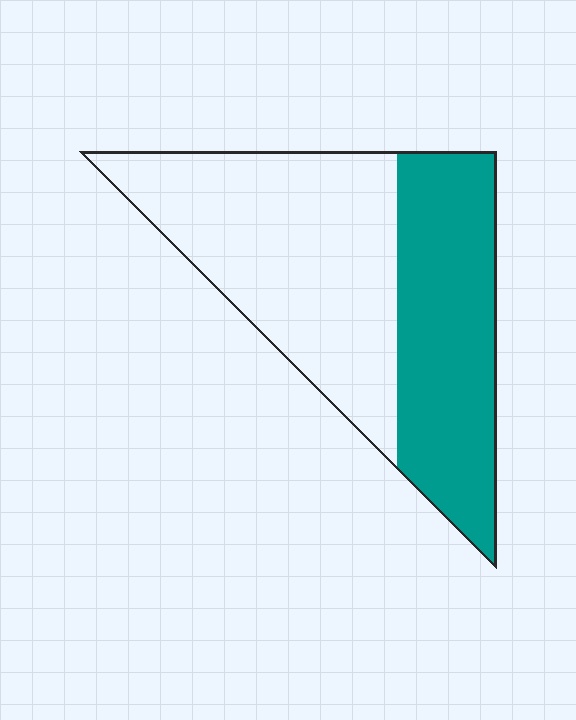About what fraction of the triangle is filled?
About two fifths (2/5).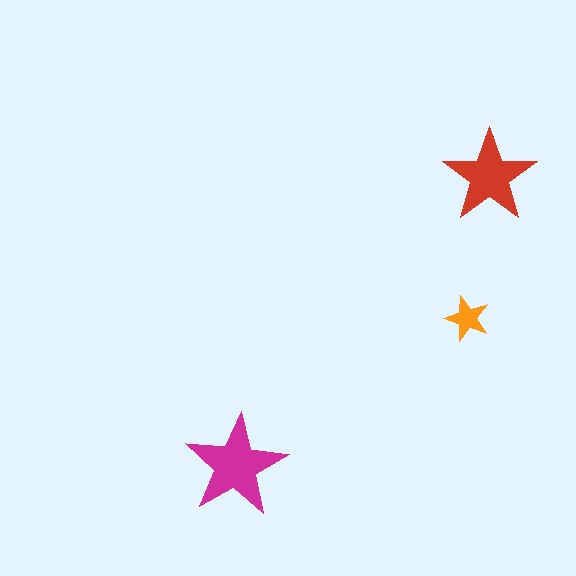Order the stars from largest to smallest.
the magenta one, the red one, the orange one.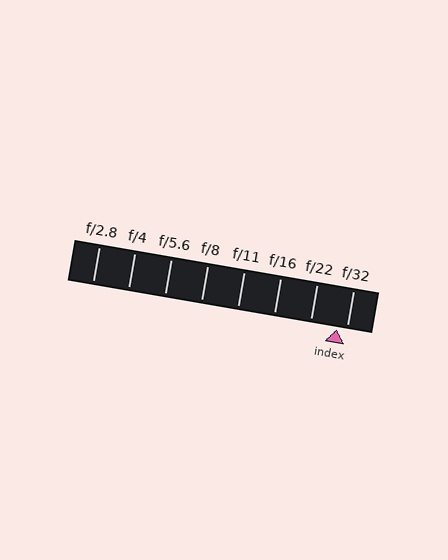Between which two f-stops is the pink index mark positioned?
The index mark is between f/22 and f/32.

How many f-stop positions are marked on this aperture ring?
There are 8 f-stop positions marked.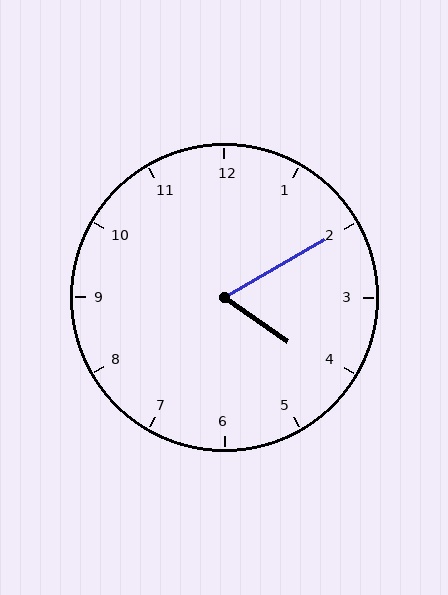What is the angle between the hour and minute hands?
Approximately 65 degrees.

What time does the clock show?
4:10.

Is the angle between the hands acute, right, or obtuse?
It is acute.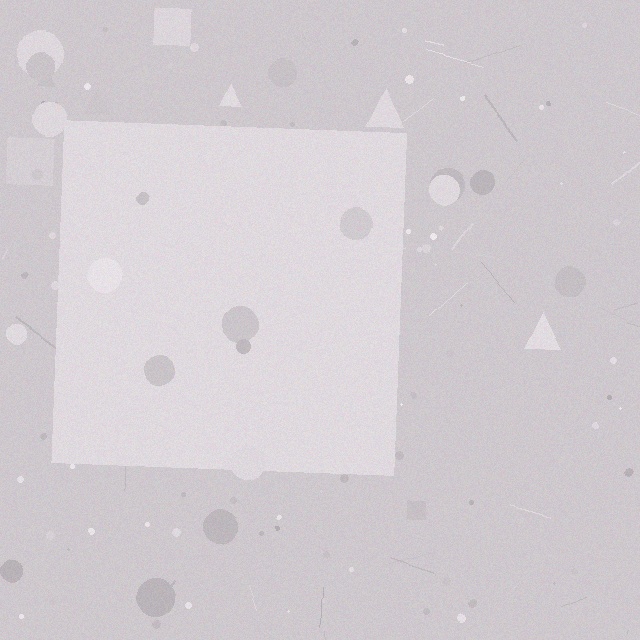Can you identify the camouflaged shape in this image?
The camouflaged shape is a square.